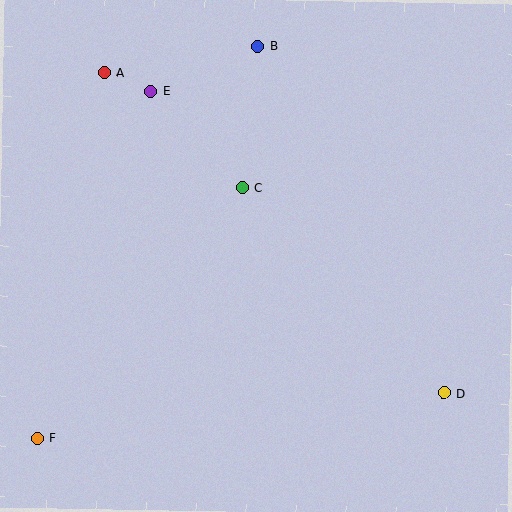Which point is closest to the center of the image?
Point C at (242, 187) is closest to the center.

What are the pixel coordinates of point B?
Point B is at (258, 46).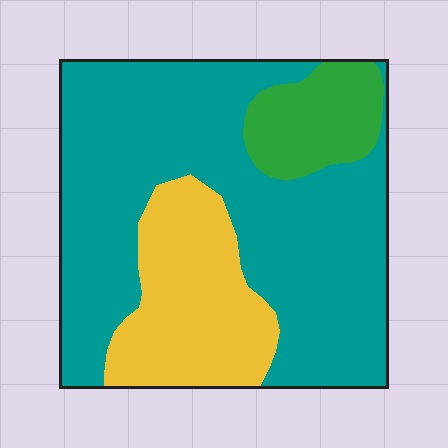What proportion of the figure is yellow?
Yellow takes up between a sixth and a third of the figure.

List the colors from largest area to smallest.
From largest to smallest: teal, yellow, green.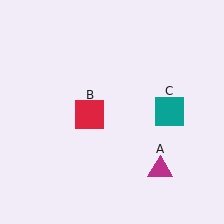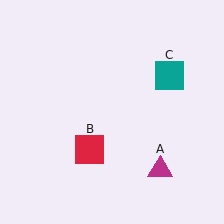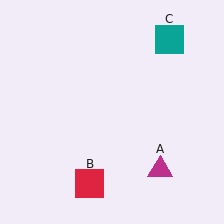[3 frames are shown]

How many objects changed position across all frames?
2 objects changed position: red square (object B), teal square (object C).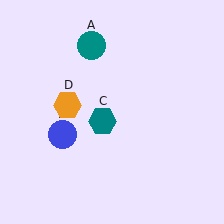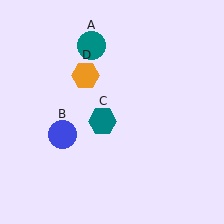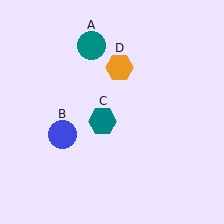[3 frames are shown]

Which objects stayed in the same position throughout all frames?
Teal circle (object A) and blue circle (object B) and teal hexagon (object C) remained stationary.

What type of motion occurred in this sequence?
The orange hexagon (object D) rotated clockwise around the center of the scene.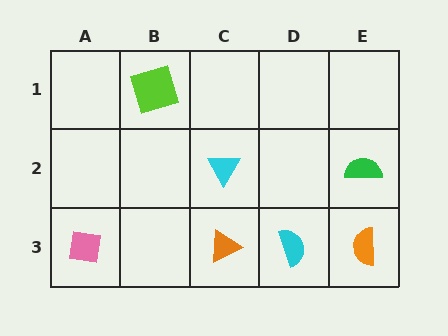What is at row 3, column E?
An orange semicircle.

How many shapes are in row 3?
4 shapes.